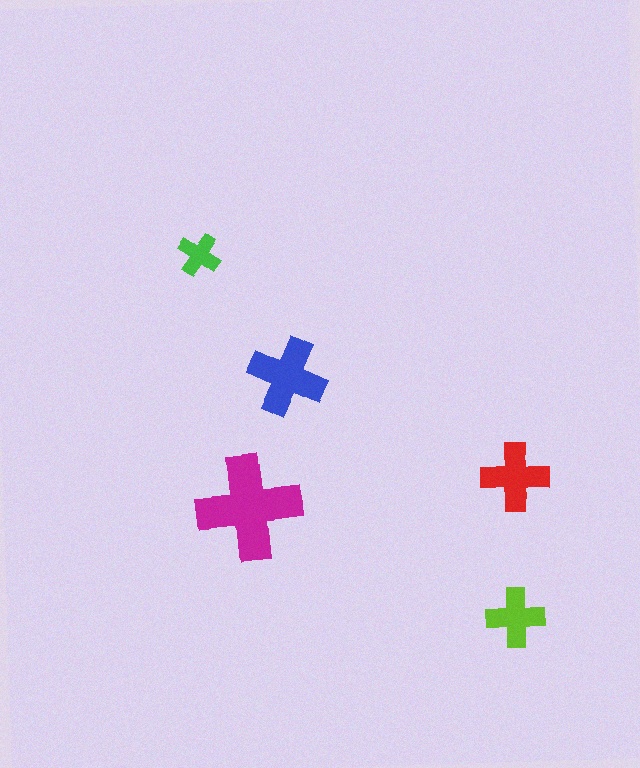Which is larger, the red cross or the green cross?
The red one.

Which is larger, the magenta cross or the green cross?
The magenta one.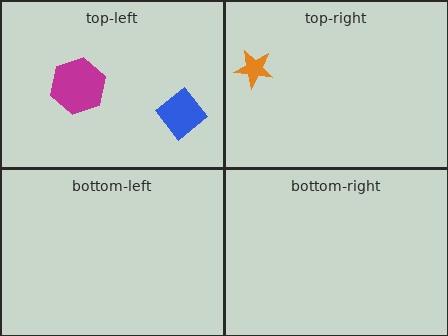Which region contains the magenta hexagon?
The top-left region.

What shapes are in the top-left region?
The blue diamond, the magenta hexagon.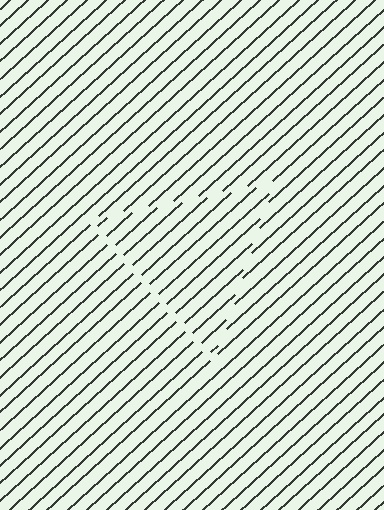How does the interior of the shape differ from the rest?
The interior of the shape contains the same grating, shifted by half a period — the contour is defined by the phase discontinuity where line-ends from the inner and outer gratings abut.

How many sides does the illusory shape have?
3 sides — the line-ends trace a triangle.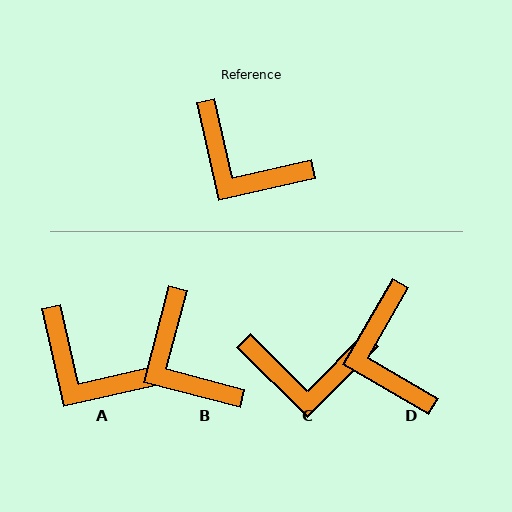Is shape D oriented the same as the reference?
No, it is off by about 43 degrees.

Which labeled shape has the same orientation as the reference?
A.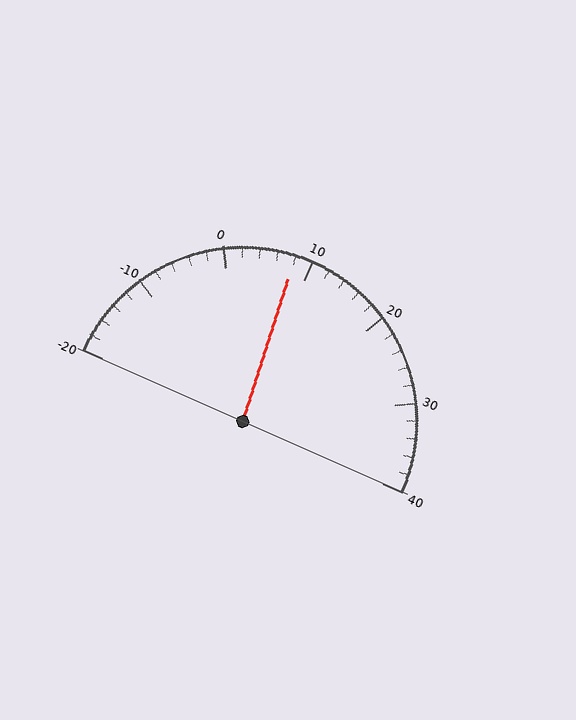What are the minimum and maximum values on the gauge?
The gauge ranges from -20 to 40.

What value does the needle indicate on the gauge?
The needle indicates approximately 8.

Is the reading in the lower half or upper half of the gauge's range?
The reading is in the lower half of the range (-20 to 40).